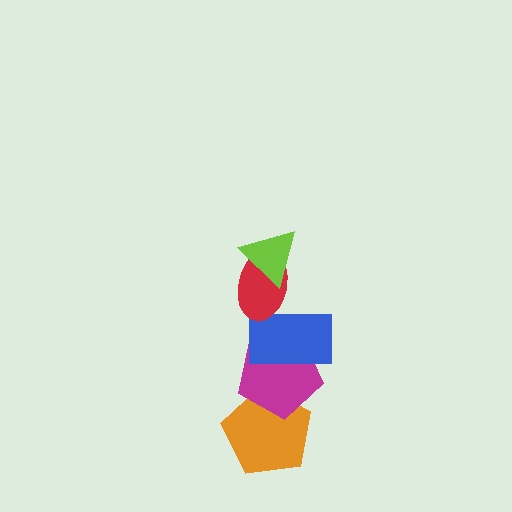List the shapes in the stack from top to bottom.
From top to bottom: the lime triangle, the red ellipse, the blue rectangle, the magenta pentagon, the orange pentagon.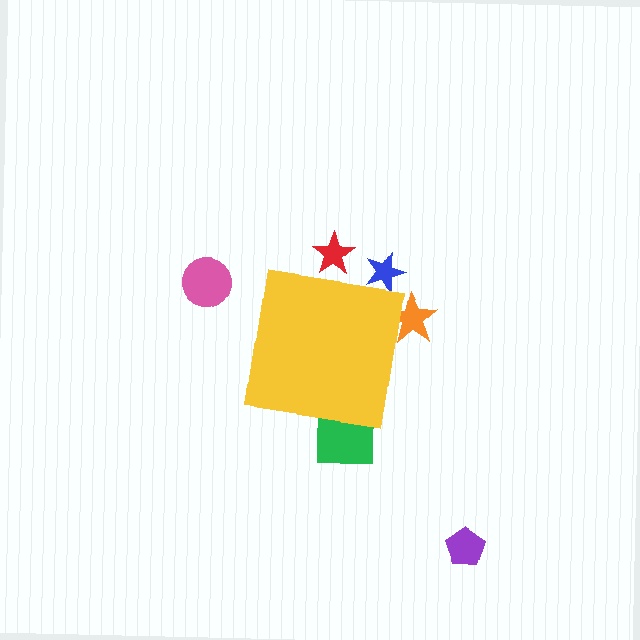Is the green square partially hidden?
Yes, the green square is partially hidden behind the yellow square.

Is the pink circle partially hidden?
No, the pink circle is fully visible.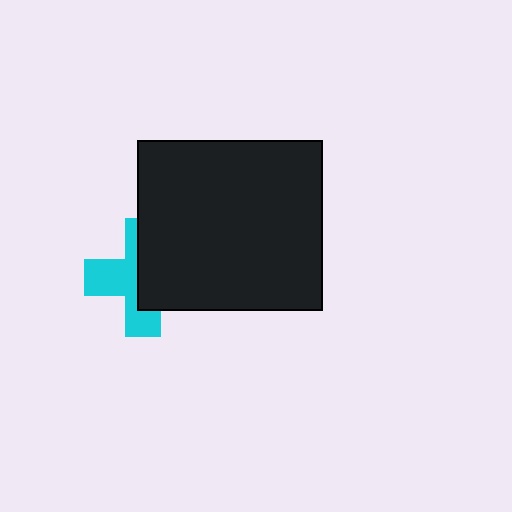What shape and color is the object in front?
The object in front is a black rectangle.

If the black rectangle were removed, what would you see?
You would see the complete cyan cross.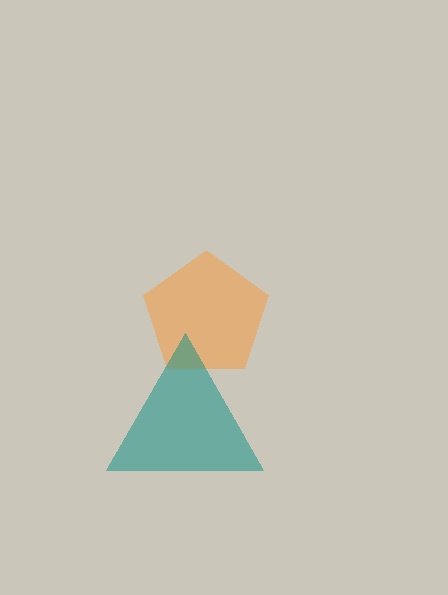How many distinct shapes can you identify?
There are 2 distinct shapes: an orange pentagon, a teal triangle.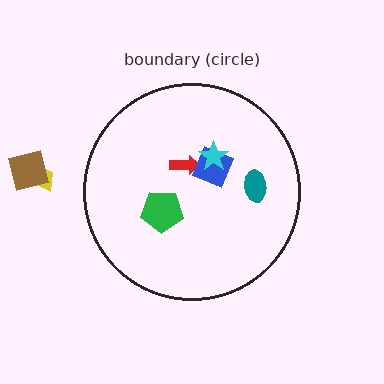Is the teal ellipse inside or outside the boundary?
Inside.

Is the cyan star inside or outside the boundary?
Inside.